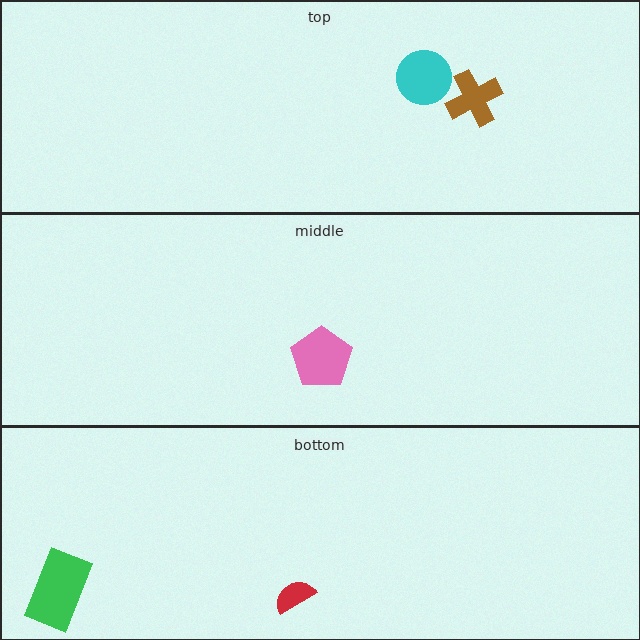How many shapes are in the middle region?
1.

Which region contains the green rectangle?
The bottom region.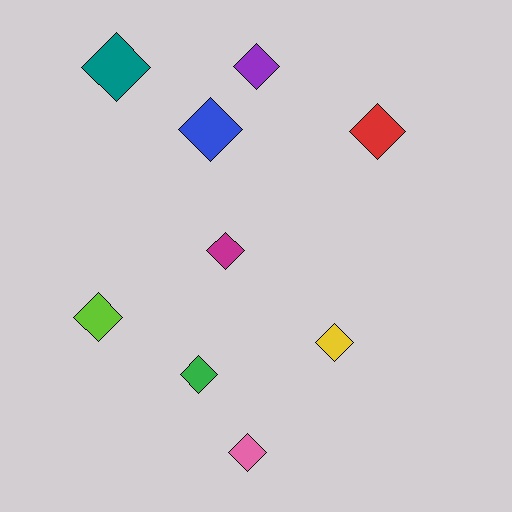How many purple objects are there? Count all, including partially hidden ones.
There is 1 purple object.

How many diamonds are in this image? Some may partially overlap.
There are 9 diamonds.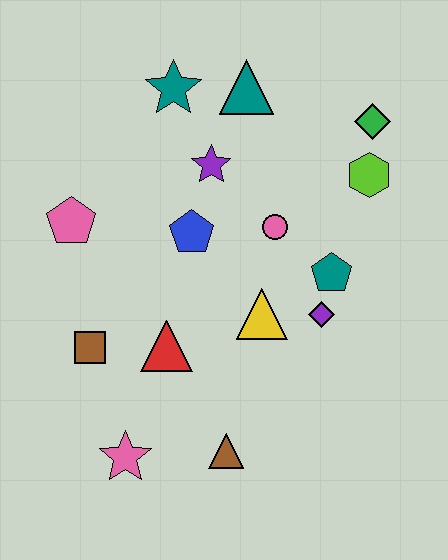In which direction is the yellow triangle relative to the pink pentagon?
The yellow triangle is to the right of the pink pentagon.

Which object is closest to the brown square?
The red triangle is closest to the brown square.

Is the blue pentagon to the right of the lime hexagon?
No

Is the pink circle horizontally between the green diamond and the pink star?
Yes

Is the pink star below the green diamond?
Yes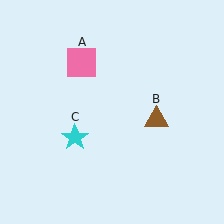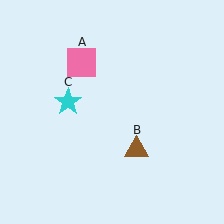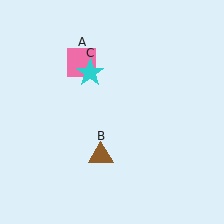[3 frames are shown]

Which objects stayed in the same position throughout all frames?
Pink square (object A) remained stationary.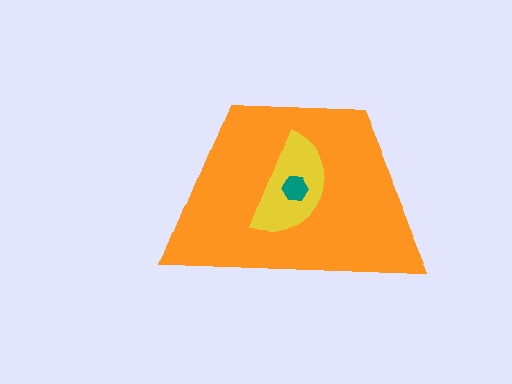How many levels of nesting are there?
3.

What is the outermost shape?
The orange trapezoid.